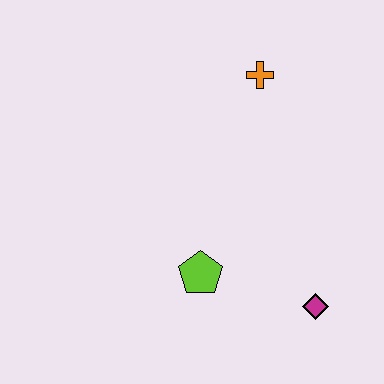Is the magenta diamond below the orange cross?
Yes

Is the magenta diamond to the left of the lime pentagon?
No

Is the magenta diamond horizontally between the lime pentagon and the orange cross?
No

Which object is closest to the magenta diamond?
The lime pentagon is closest to the magenta diamond.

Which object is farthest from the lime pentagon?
The orange cross is farthest from the lime pentagon.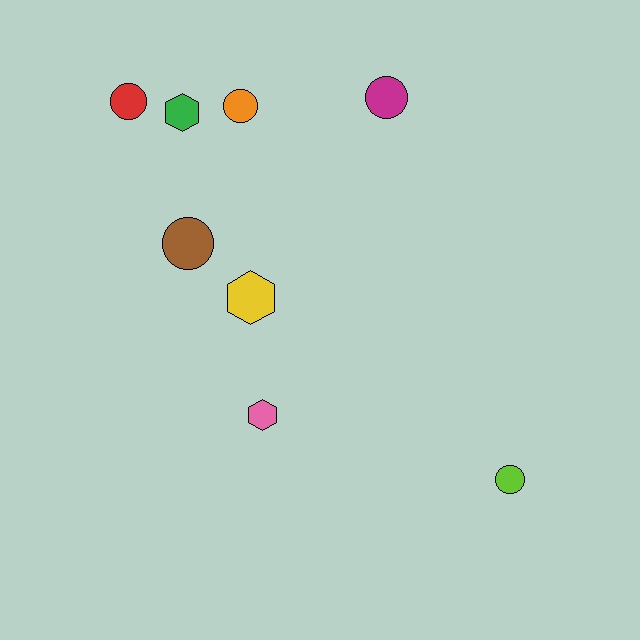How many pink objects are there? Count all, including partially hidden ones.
There is 1 pink object.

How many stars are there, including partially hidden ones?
There are no stars.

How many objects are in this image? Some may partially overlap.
There are 8 objects.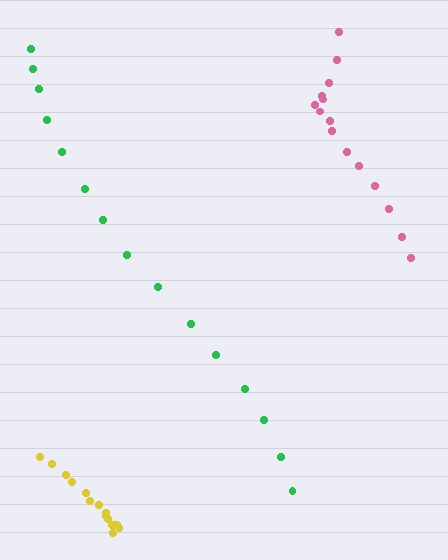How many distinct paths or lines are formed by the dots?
There are 3 distinct paths.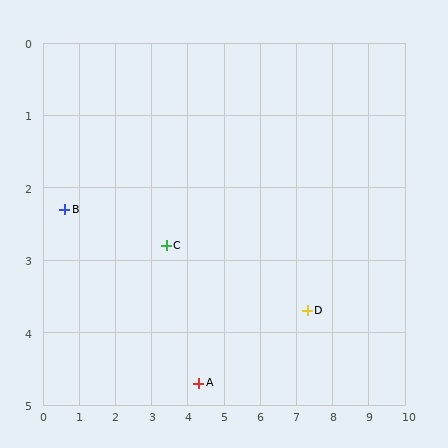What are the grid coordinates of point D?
Point D is at approximately (7.3, 3.7).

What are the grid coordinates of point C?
Point C is at approximately (3.4, 2.8).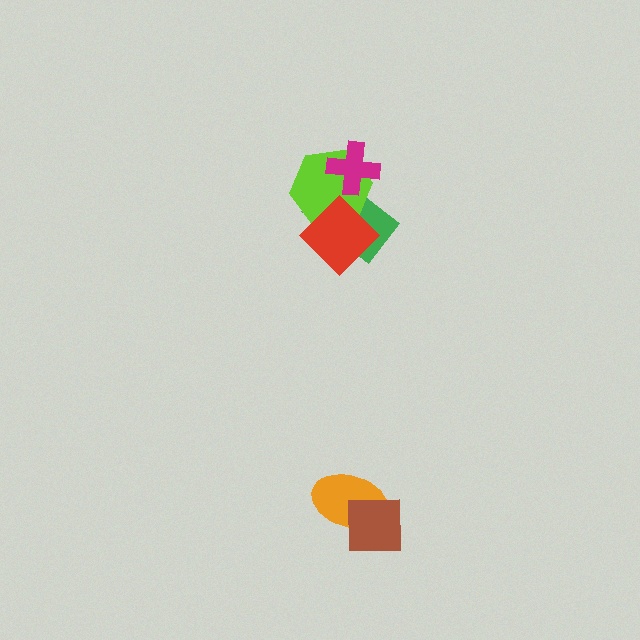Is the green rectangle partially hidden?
Yes, it is partially covered by another shape.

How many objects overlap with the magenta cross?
2 objects overlap with the magenta cross.